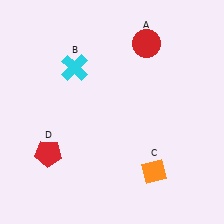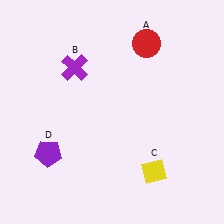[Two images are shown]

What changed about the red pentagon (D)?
In Image 1, D is red. In Image 2, it changed to purple.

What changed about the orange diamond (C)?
In Image 1, C is orange. In Image 2, it changed to yellow.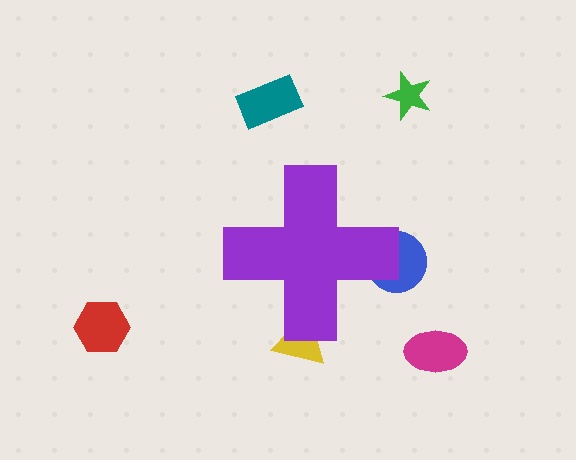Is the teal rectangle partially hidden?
No, the teal rectangle is fully visible.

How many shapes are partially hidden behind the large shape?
2 shapes are partially hidden.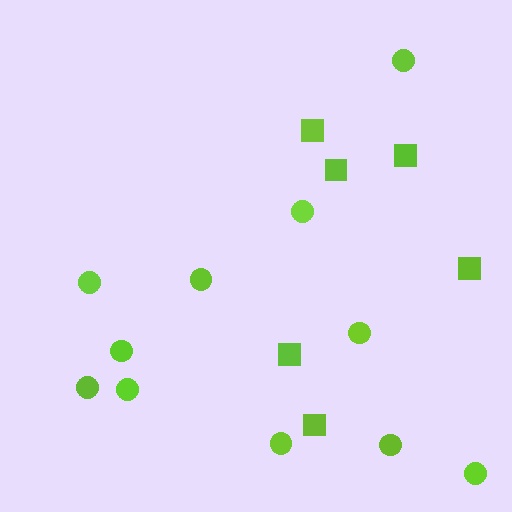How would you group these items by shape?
There are 2 groups: one group of circles (11) and one group of squares (6).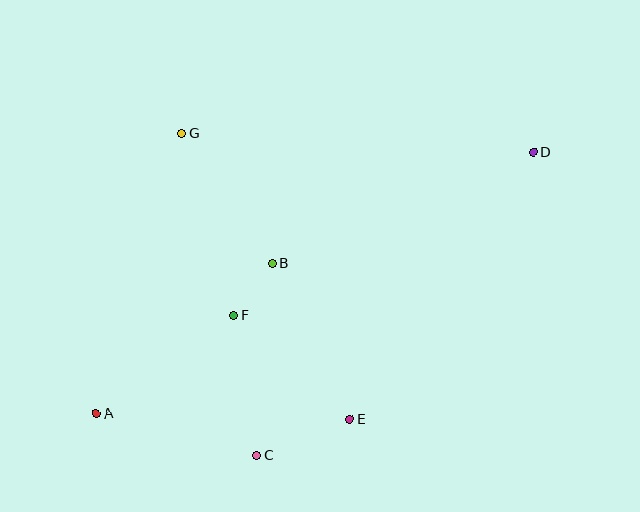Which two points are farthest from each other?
Points A and D are farthest from each other.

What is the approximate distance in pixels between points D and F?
The distance between D and F is approximately 342 pixels.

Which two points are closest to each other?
Points B and F are closest to each other.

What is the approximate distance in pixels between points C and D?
The distance between C and D is approximately 411 pixels.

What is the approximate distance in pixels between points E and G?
The distance between E and G is approximately 331 pixels.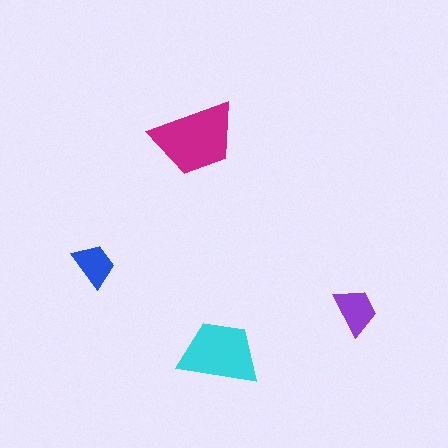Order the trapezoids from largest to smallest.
the magenta one, the cyan one, the purple one, the blue one.